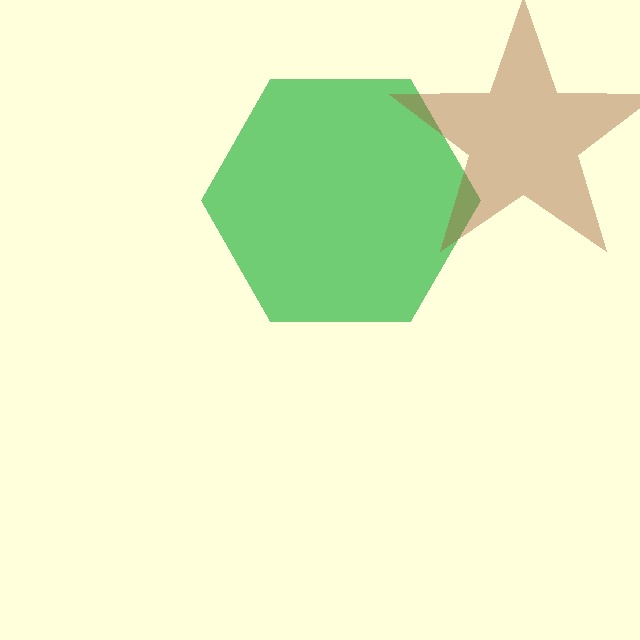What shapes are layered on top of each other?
The layered shapes are: a green hexagon, a brown star.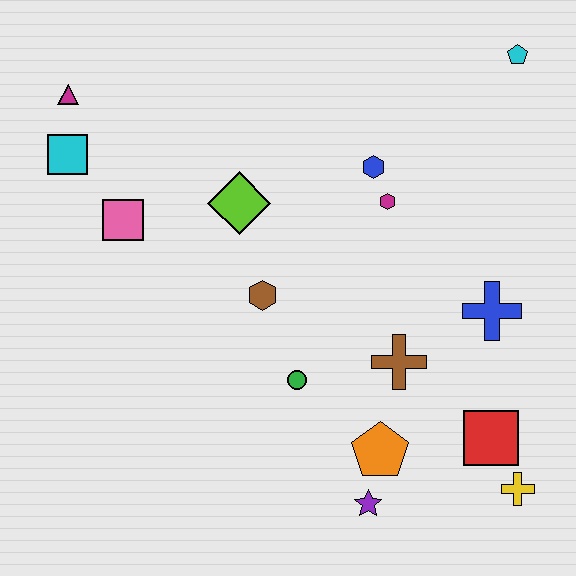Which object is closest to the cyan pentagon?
The blue hexagon is closest to the cyan pentagon.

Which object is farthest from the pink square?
The yellow cross is farthest from the pink square.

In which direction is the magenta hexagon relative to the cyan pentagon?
The magenta hexagon is below the cyan pentagon.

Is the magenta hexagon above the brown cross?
Yes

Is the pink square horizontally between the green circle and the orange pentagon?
No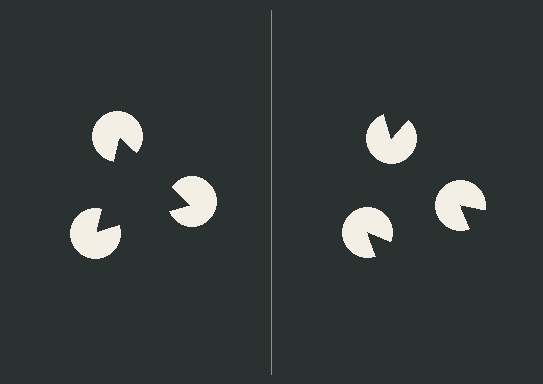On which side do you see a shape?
An illusory triangle appears on the left side. On the right side the wedge cuts are rotated, so no coherent shape forms.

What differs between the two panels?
The pac-man discs are positioned identically on both sides; only the wedge orientations differ. On the left they align to a triangle; on the right they are misaligned.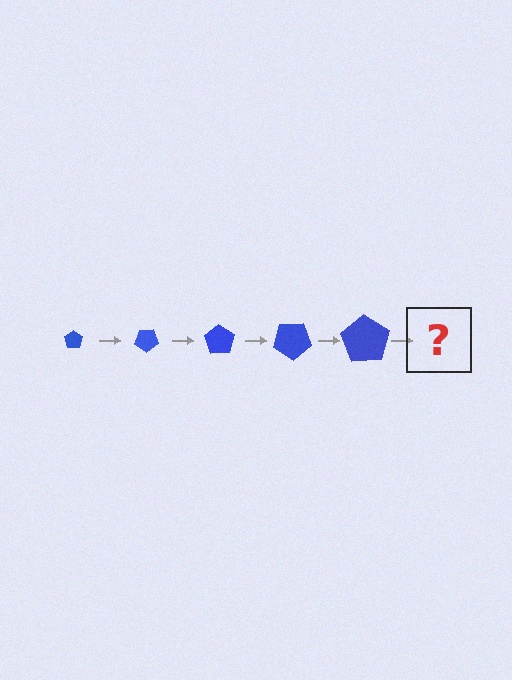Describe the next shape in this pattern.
It should be a pentagon, larger than the previous one and rotated 175 degrees from the start.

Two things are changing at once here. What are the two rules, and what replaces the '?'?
The two rules are that the pentagon grows larger each step and it rotates 35 degrees each step. The '?' should be a pentagon, larger than the previous one and rotated 175 degrees from the start.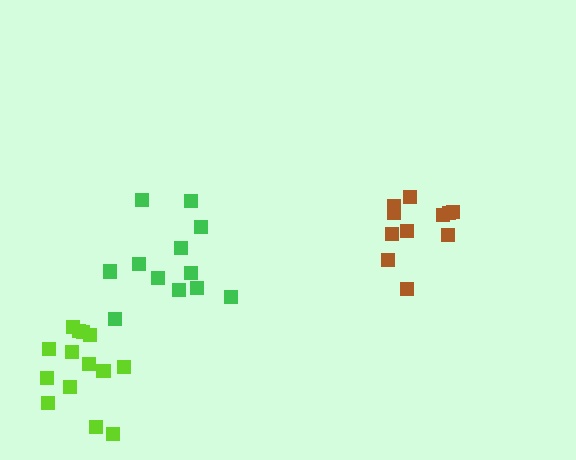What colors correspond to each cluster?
The clusters are colored: green, brown, lime.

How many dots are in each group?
Group 1: 12 dots, Group 2: 11 dots, Group 3: 14 dots (37 total).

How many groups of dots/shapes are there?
There are 3 groups.